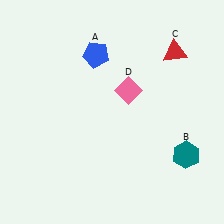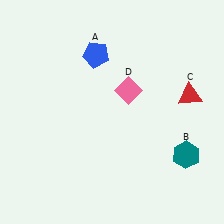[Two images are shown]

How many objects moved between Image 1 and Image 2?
1 object moved between the two images.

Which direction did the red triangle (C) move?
The red triangle (C) moved down.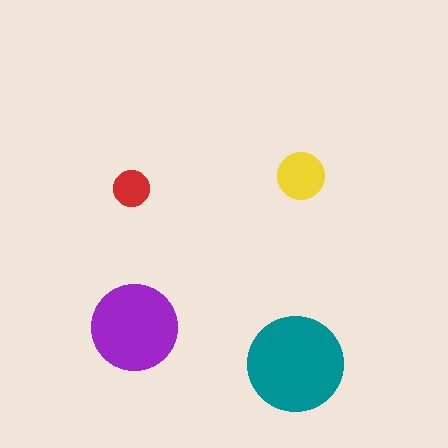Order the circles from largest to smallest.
the teal one, the purple one, the yellow one, the red one.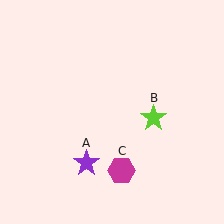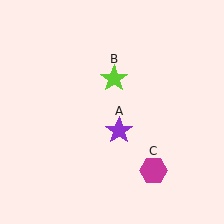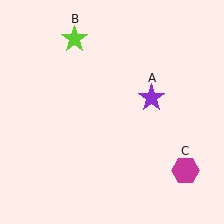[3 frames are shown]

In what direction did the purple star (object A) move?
The purple star (object A) moved up and to the right.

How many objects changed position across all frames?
3 objects changed position: purple star (object A), lime star (object B), magenta hexagon (object C).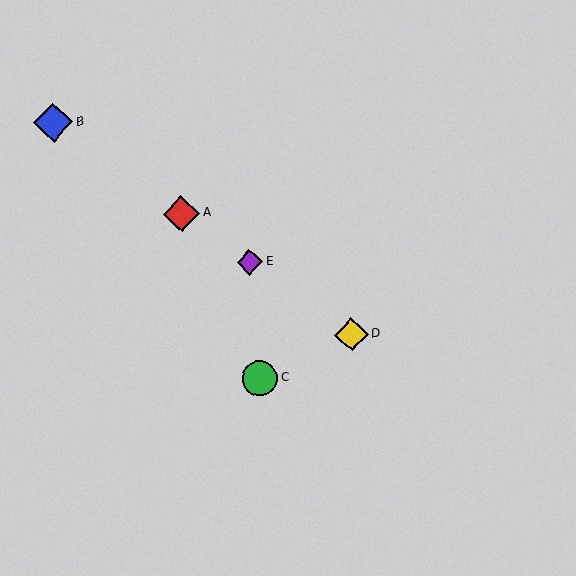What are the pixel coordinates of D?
Object D is at (352, 334).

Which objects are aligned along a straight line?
Objects A, B, D, E are aligned along a straight line.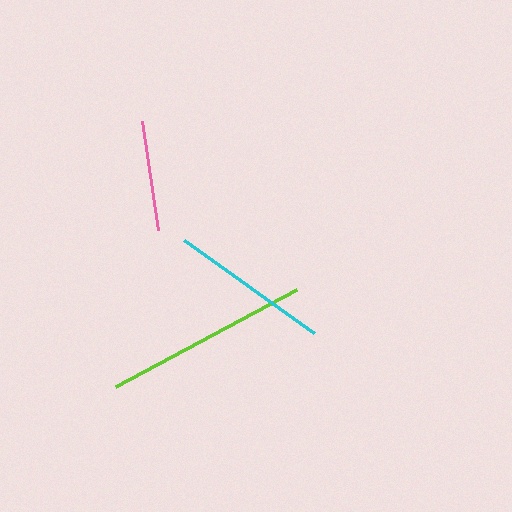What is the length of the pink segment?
The pink segment is approximately 110 pixels long.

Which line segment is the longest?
The lime line is the longest at approximately 205 pixels.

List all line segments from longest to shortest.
From longest to shortest: lime, cyan, pink.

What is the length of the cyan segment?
The cyan segment is approximately 160 pixels long.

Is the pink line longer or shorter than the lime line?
The lime line is longer than the pink line.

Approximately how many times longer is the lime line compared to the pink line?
The lime line is approximately 1.9 times the length of the pink line.